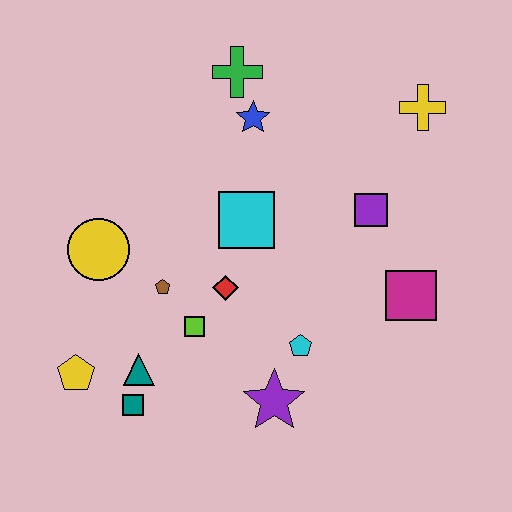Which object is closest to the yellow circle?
The brown pentagon is closest to the yellow circle.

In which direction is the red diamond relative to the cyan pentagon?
The red diamond is to the left of the cyan pentagon.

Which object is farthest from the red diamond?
The yellow cross is farthest from the red diamond.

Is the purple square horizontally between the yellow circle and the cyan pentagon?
No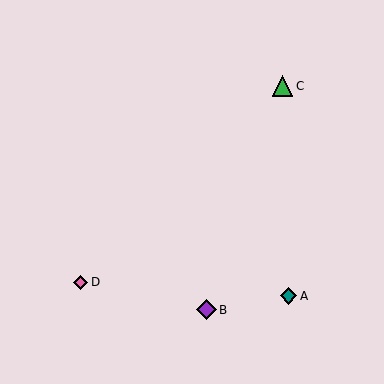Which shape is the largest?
The green triangle (labeled C) is the largest.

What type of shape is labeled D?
Shape D is a pink diamond.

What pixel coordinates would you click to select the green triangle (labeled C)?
Click at (282, 86) to select the green triangle C.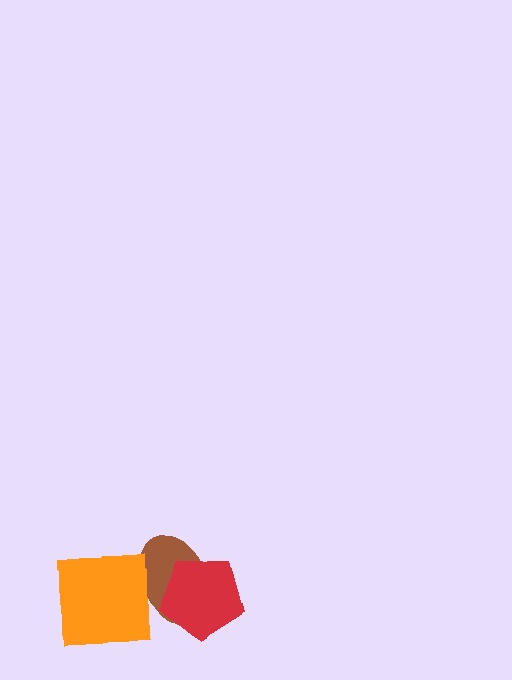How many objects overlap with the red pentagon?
1 object overlaps with the red pentagon.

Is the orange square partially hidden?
No, no other shape covers it.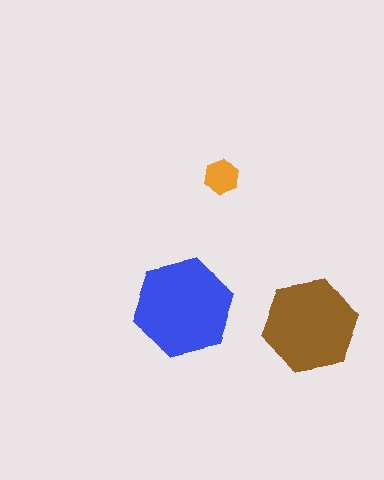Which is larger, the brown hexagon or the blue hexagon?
The blue one.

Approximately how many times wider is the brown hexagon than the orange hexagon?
About 2.5 times wider.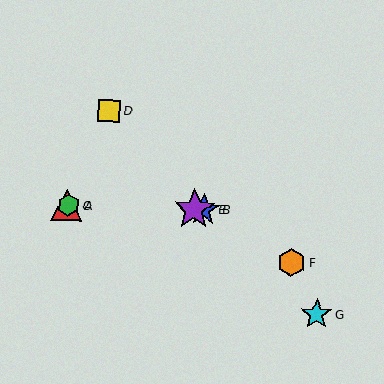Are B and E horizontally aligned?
Yes, both are at y≈210.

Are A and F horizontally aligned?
No, A is at y≈205 and F is at y≈262.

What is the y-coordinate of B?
Object B is at y≈210.